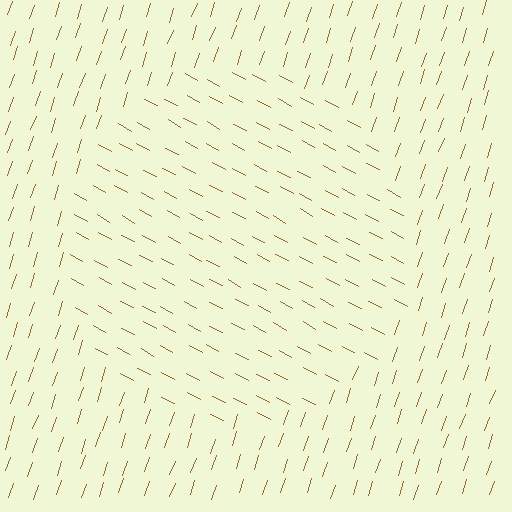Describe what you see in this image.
The image is filled with small brown line segments. A circle region in the image has lines oriented differently from the surrounding lines, creating a visible texture boundary.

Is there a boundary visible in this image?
Yes, there is a texture boundary formed by a change in line orientation.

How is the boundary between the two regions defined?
The boundary is defined purely by a change in line orientation (approximately 81 degrees difference). All lines are the same color and thickness.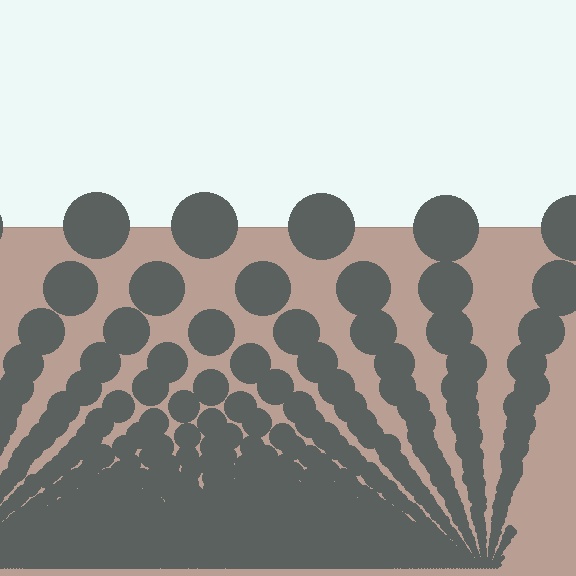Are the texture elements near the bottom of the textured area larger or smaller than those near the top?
Smaller. The gradient is inverted — elements near the bottom are smaller and denser.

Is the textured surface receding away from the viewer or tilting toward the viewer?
The surface appears to tilt toward the viewer. Texture elements get larger and sparser toward the top.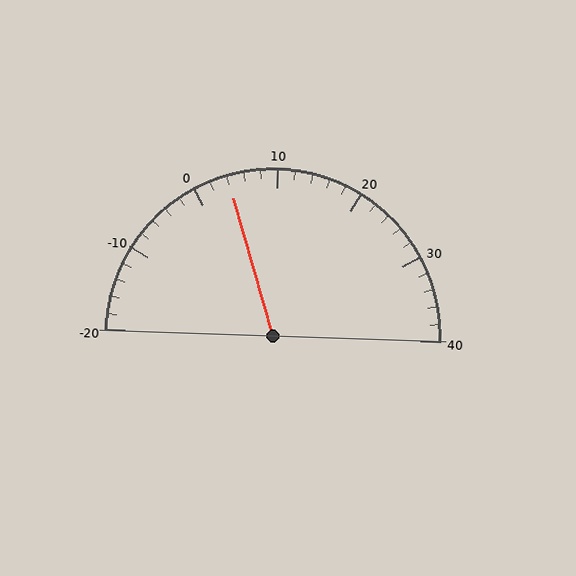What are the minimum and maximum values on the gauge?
The gauge ranges from -20 to 40.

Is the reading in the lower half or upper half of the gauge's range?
The reading is in the lower half of the range (-20 to 40).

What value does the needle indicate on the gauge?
The needle indicates approximately 4.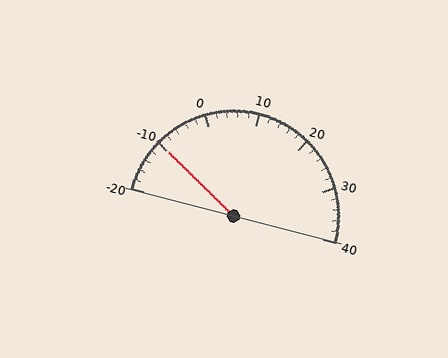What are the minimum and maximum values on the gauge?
The gauge ranges from -20 to 40.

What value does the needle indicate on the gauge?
The needle indicates approximately -10.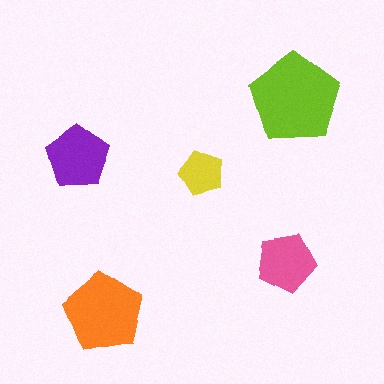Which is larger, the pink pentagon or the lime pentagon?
The lime one.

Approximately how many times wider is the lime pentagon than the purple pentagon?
About 1.5 times wider.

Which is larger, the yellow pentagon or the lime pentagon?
The lime one.